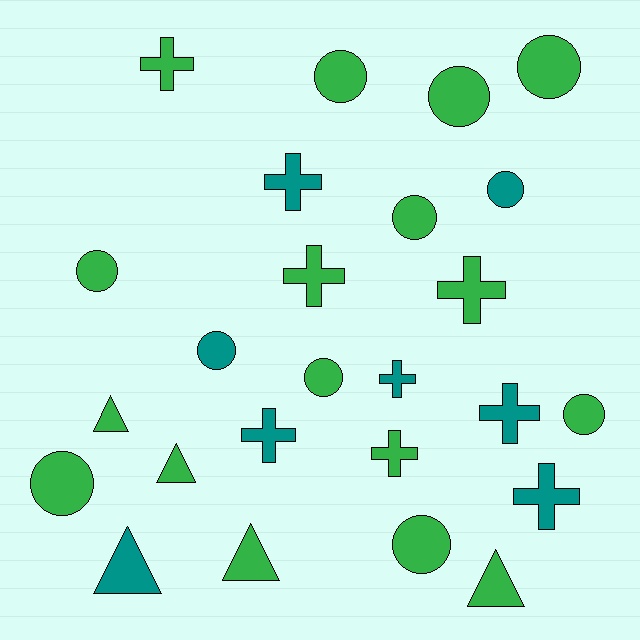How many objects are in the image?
There are 25 objects.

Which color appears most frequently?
Green, with 17 objects.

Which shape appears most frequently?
Circle, with 11 objects.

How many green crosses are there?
There are 4 green crosses.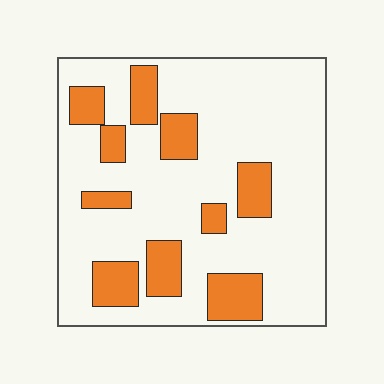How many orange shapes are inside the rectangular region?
10.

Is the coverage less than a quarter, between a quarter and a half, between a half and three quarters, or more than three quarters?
Less than a quarter.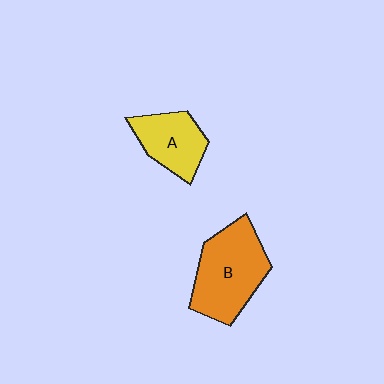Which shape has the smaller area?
Shape A (yellow).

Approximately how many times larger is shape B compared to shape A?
Approximately 1.6 times.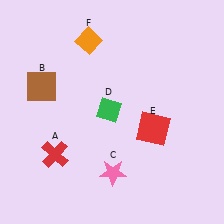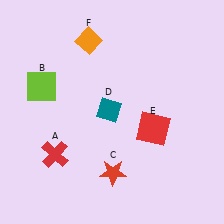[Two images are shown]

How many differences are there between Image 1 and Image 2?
There are 3 differences between the two images.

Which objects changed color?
B changed from brown to lime. C changed from pink to red. D changed from green to teal.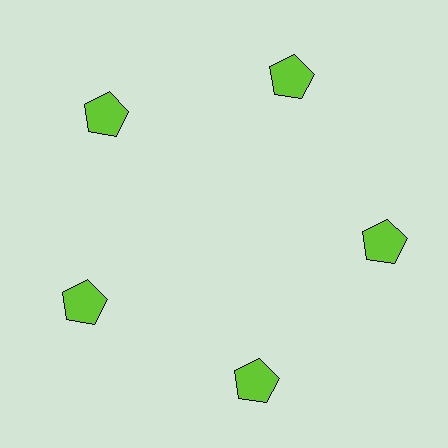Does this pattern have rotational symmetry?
Yes, this pattern has 5-fold rotational symmetry. It looks the same after rotating 72 degrees around the center.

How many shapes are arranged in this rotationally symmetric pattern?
There are 5 shapes, arranged in 5 groups of 1.